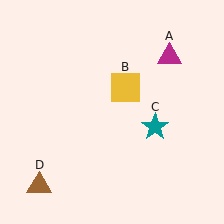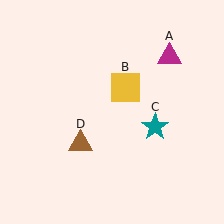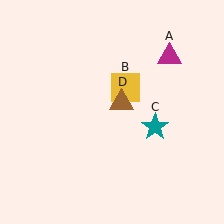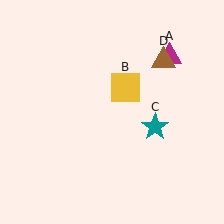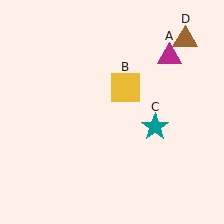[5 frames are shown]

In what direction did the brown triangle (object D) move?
The brown triangle (object D) moved up and to the right.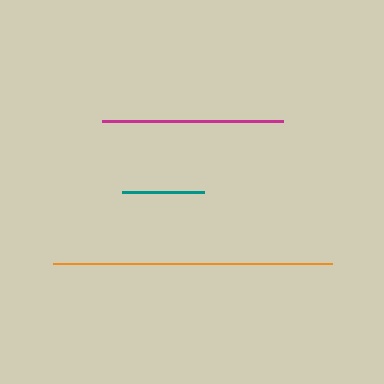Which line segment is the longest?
The orange line is the longest at approximately 279 pixels.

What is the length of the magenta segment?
The magenta segment is approximately 181 pixels long.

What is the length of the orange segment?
The orange segment is approximately 279 pixels long.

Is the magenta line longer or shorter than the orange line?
The orange line is longer than the magenta line.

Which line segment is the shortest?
The teal line is the shortest at approximately 82 pixels.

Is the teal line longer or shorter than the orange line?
The orange line is longer than the teal line.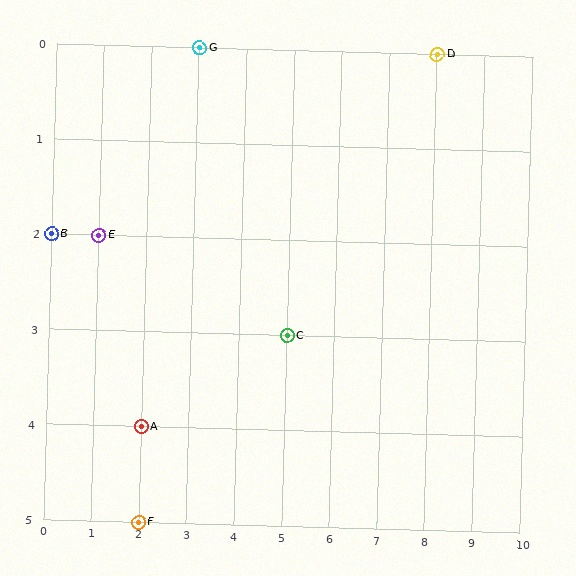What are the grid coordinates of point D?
Point D is at grid coordinates (8, 0).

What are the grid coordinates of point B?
Point B is at grid coordinates (0, 2).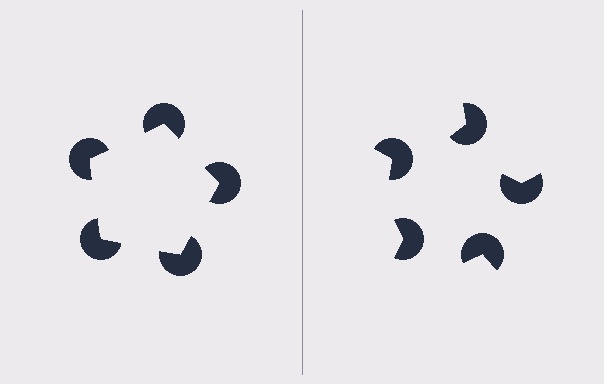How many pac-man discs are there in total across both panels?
10 — 5 on each side.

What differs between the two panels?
The pac-man discs are positioned identically on both sides; only the wedge orientations differ. On the left they align to a pentagon; on the right they are misaligned.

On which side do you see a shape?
An illusory pentagon appears on the left side. On the right side the wedge cuts are rotated, so no coherent shape forms.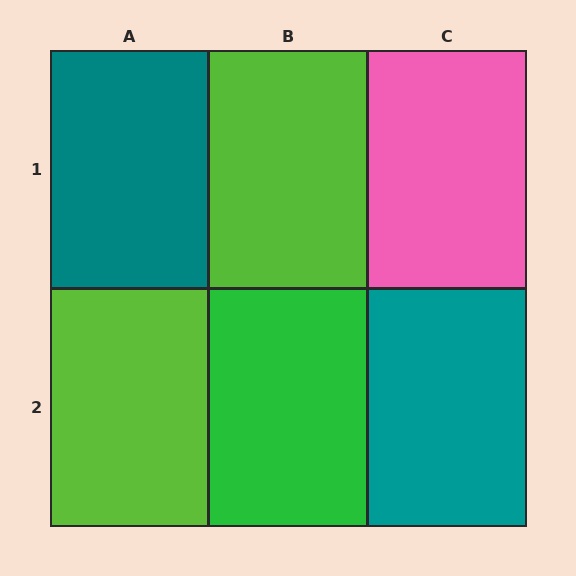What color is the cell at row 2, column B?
Green.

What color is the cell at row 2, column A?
Lime.